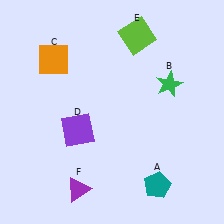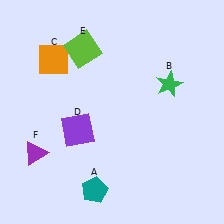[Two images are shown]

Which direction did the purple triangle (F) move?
The purple triangle (F) moved left.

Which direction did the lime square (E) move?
The lime square (E) moved left.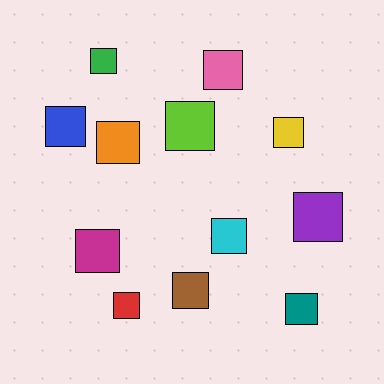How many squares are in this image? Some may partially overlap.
There are 12 squares.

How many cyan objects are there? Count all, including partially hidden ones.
There is 1 cyan object.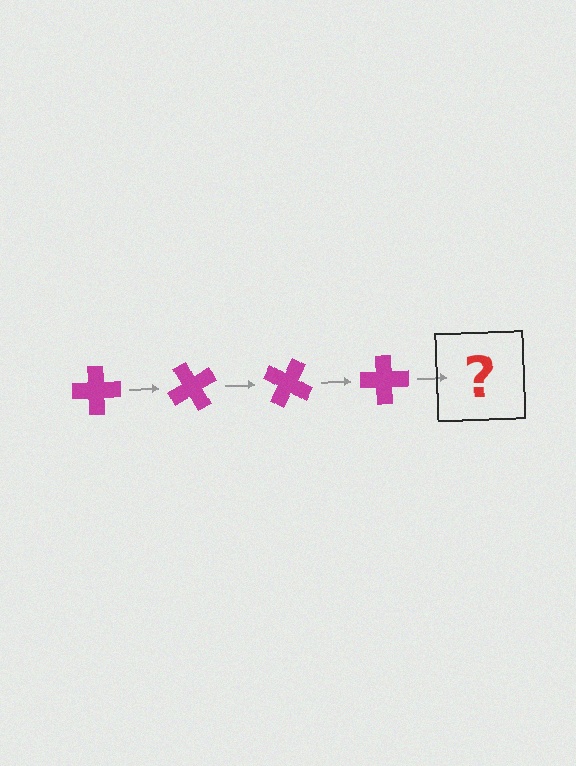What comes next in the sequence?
The next element should be a magenta cross rotated 240 degrees.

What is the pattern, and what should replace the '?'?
The pattern is that the cross rotates 60 degrees each step. The '?' should be a magenta cross rotated 240 degrees.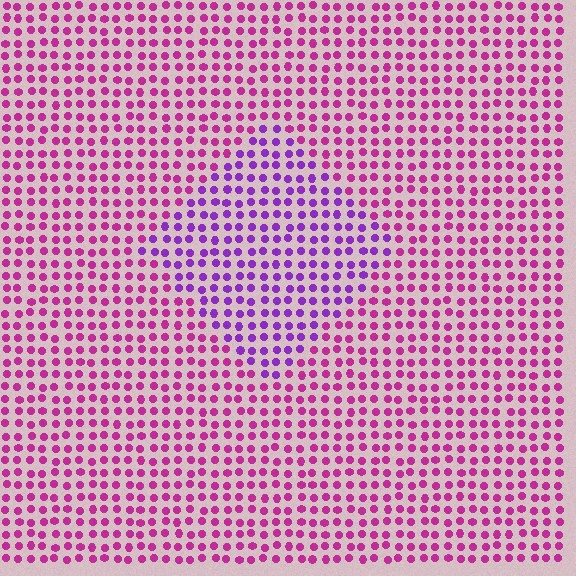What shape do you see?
I see a diamond.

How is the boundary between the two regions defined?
The boundary is defined purely by a slight shift in hue (about 37 degrees). Spacing, size, and orientation are identical on both sides.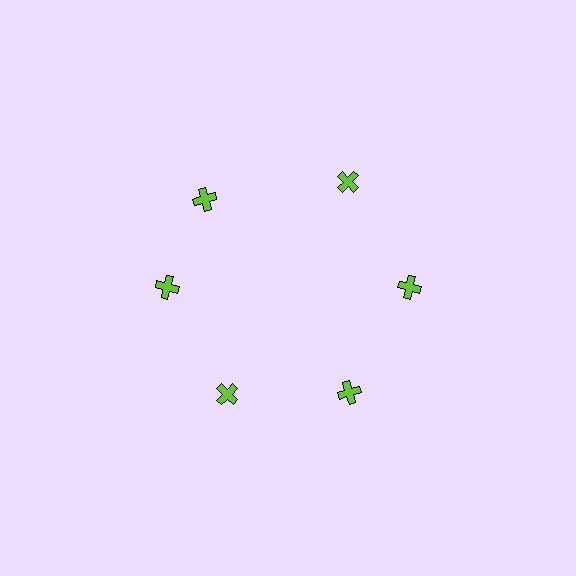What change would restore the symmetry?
The symmetry would be restored by rotating it back into even spacing with its neighbors so that all 6 crosses sit at equal angles and equal distance from the center.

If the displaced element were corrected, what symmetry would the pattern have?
It would have 6-fold rotational symmetry — the pattern would map onto itself every 60 degrees.